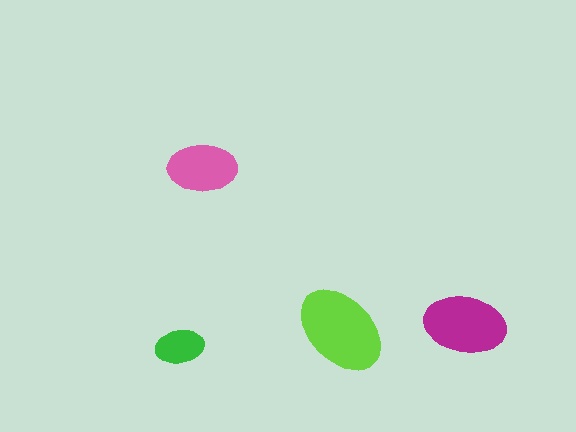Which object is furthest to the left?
The green ellipse is leftmost.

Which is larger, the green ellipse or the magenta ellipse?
The magenta one.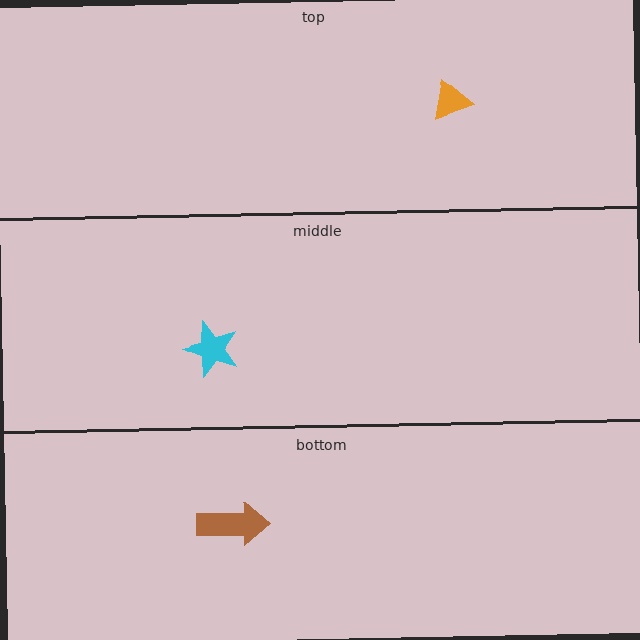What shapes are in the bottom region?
The brown arrow.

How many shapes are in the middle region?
1.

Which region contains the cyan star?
The middle region.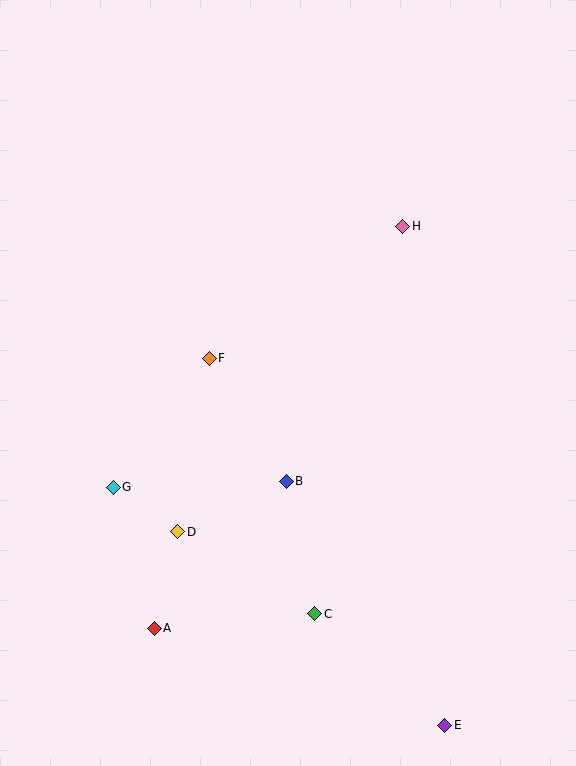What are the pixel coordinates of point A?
Point A is at (154, 628).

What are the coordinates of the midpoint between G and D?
The midpoint between G and D is at (145, 509).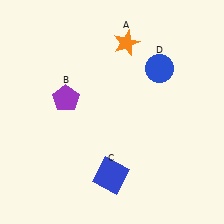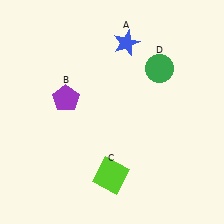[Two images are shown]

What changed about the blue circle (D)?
In Image 1, D is blue. In Image 2, it changed to green.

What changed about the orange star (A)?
In Image 1, A is orange. In Image 2, it changed to blue.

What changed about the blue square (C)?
In Image 1, C is blue. In Image 2, it changed to lime.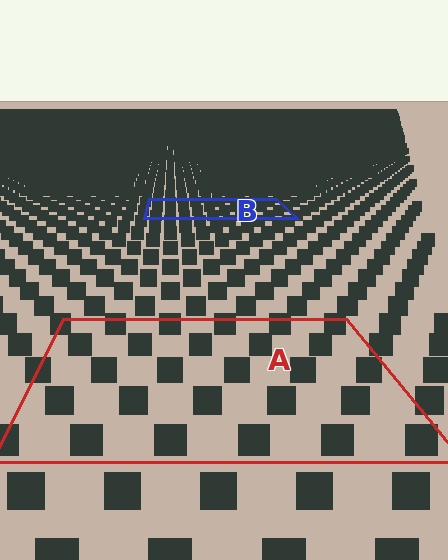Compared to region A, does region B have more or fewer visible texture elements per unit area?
Region B has more texture elements per unit area — they are packed more densely because it is farther away.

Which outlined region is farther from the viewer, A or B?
Region B is farther from the viewer — the texture elements inside it appear smaller and more densely packed.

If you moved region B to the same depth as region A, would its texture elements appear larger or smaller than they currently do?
They would appear larger. At a closer depth, the same texture elements are projected at a bigger on-screen size.